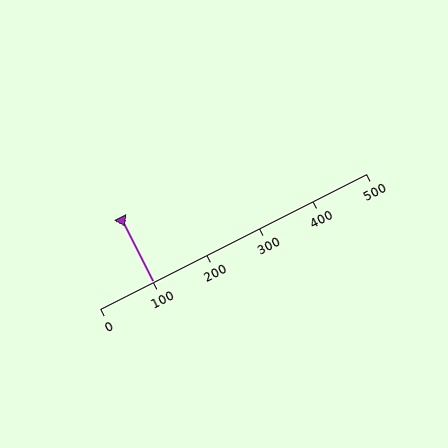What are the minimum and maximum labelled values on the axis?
The axis runs from 0 to 500.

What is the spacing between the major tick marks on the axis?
The major ticks are spaced 100 apart.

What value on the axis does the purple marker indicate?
The marker indicates approximately 100.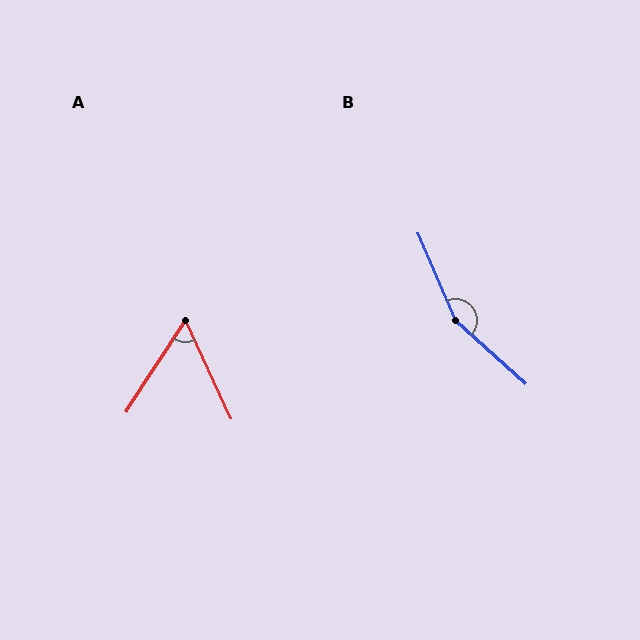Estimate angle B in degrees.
Approximately 155 degrees.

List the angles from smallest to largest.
A (58°), B (155°).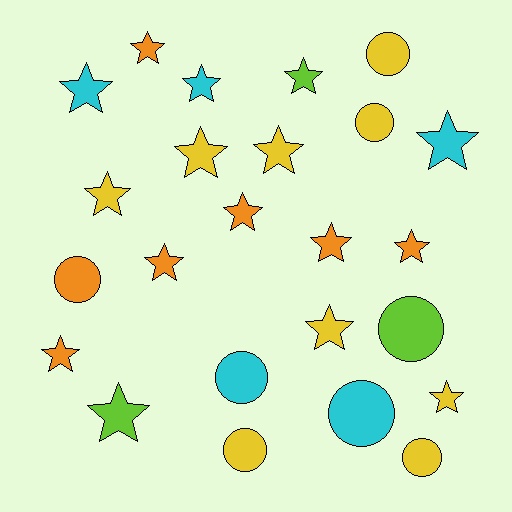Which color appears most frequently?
Yellow, with 9 objects.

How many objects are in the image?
There are 24 objects.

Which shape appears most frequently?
Star, with 16 objects.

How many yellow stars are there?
There are 5 yellow stars.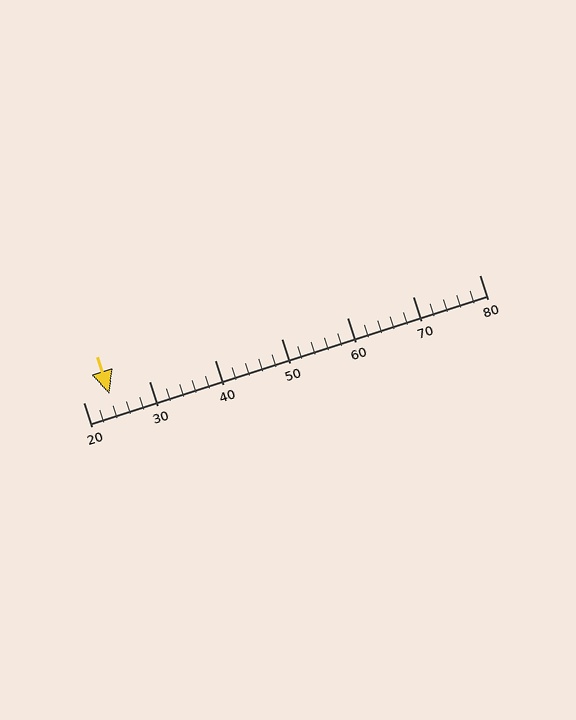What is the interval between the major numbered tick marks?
The major tick marks are spaced 10 units apart.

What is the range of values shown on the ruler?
The ruler shows values from 20 to 80.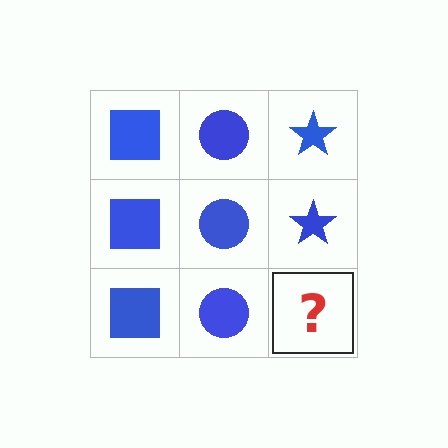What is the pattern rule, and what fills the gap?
The rule is that each column has a consistent shape. The gap should be filled with a blue star.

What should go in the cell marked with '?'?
The missing cell should contain a blue star.